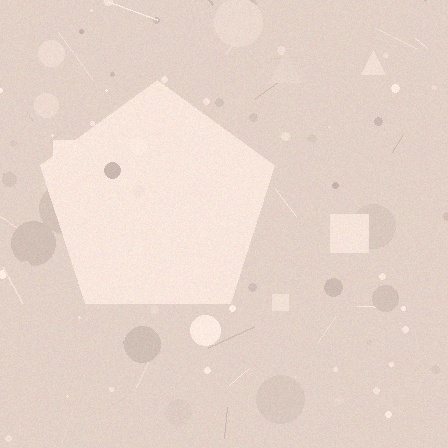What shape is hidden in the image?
A pentagon is hidden in the image.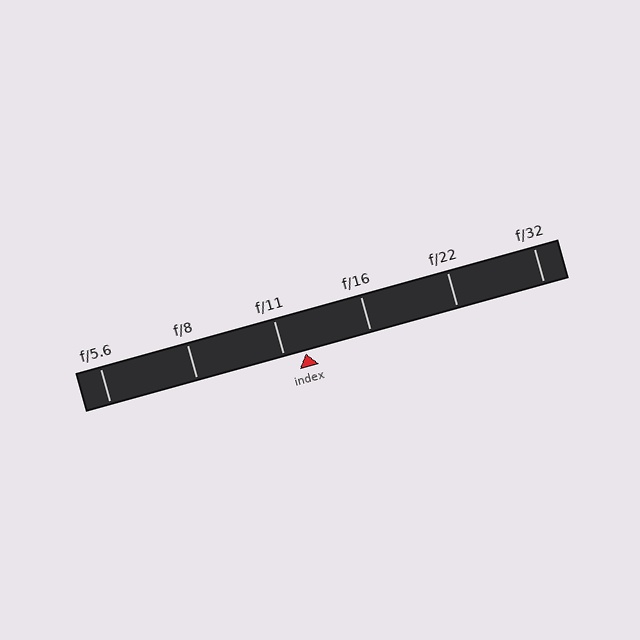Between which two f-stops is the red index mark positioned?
The index mark is between f/11 and f/16.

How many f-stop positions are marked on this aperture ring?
There are 6 f-stop positions marked.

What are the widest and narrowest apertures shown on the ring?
The widest aperture shown is f/5.6 and the narrowest is f/32.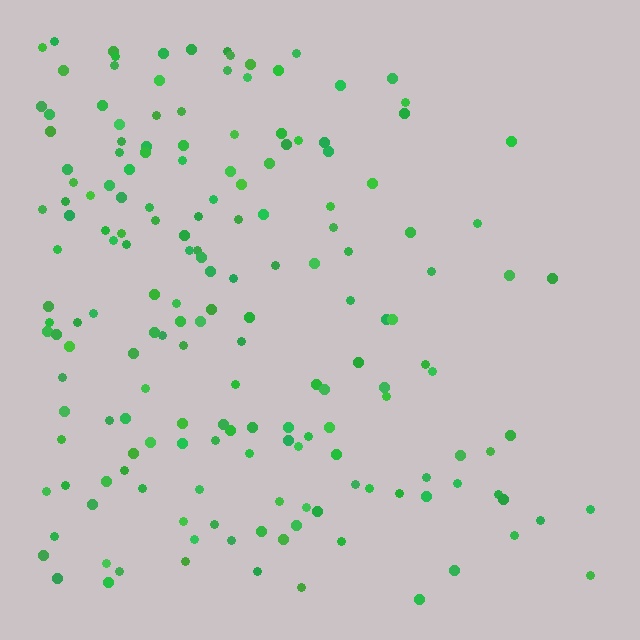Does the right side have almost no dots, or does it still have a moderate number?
Still a moderate number, just noticeably fewer than the left.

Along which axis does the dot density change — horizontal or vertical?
Horizontal.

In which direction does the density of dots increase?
From right to left, with the left side densest.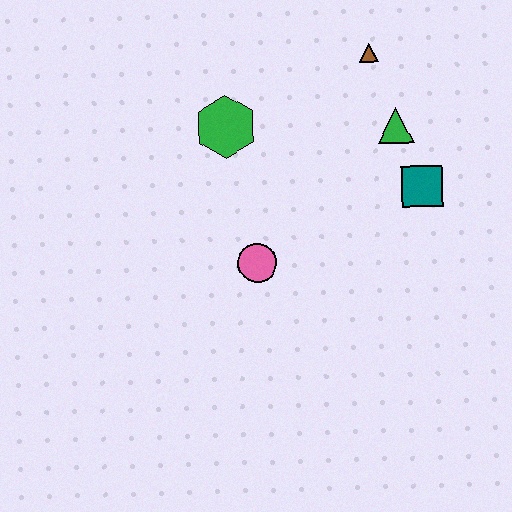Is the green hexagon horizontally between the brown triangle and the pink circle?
No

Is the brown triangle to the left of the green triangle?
Yes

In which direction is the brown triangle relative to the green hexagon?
The brown triangle is to the right of the green hexagon.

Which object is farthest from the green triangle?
The pink circle is farthest from the green triangle.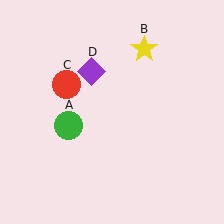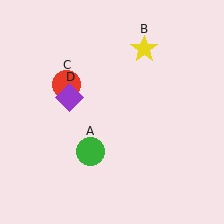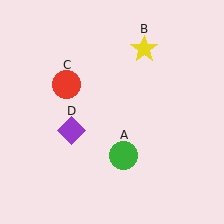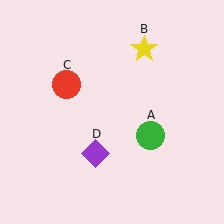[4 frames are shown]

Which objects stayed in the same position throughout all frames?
Yellow star (object B) and red circle (object C) remained stationary.